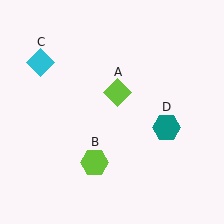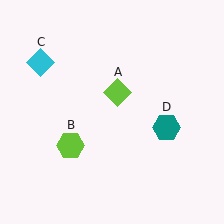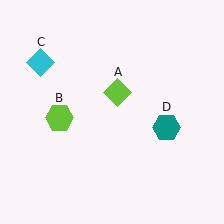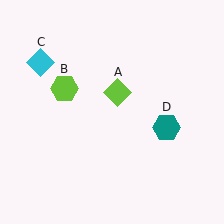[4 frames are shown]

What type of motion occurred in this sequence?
The lime hexagon (object B) rotated clockwise around the center of the scene.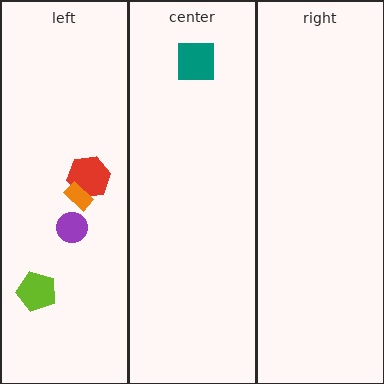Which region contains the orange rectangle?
The left region.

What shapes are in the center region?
The teal square.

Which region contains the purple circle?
The left region.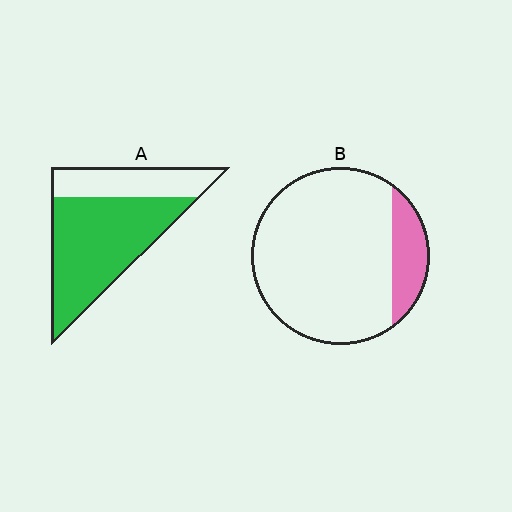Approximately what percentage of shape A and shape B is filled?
A is approximately 70% and B is approximately 15%.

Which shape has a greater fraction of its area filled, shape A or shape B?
Shape A.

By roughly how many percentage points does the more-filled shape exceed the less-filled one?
By roughly 55 percentage points (A over B).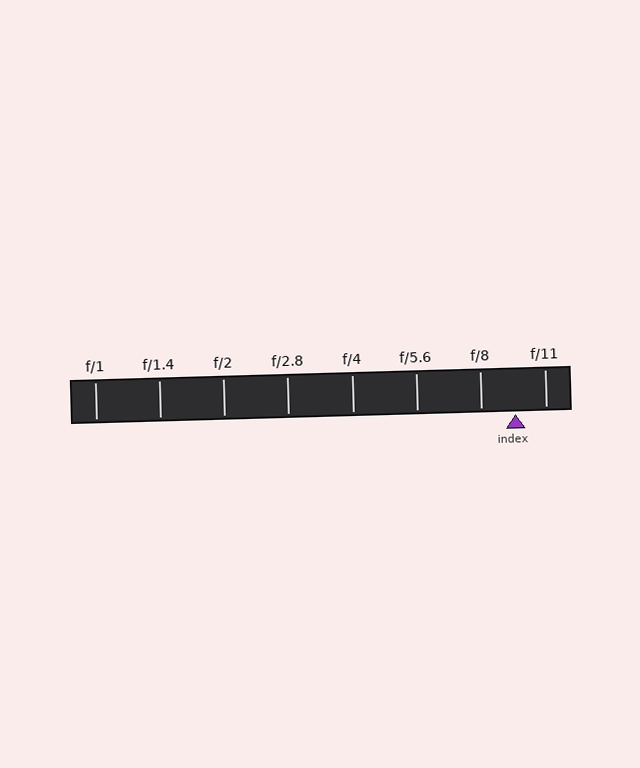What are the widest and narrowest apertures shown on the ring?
The widest aperture shown is f/1 and the narrowest is f/11.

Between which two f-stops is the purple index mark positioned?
The index mark is between f/8 and f/11.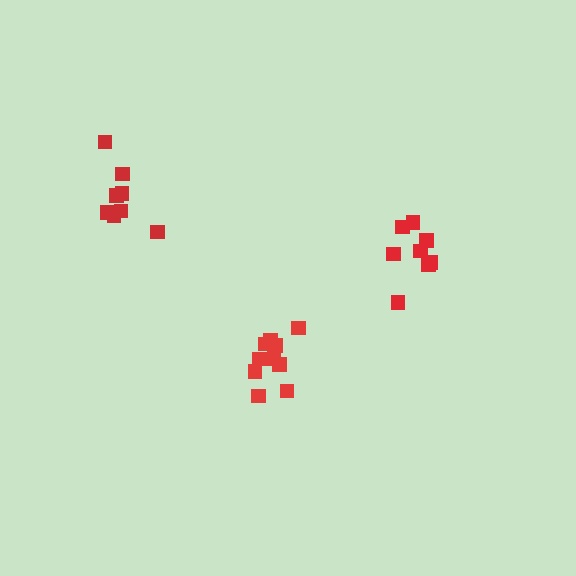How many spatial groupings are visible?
There are 3 spatial groupings.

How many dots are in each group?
Group 1: 8 dots, Group 2: 10 dots, Group 3: 8 dots (26 total).